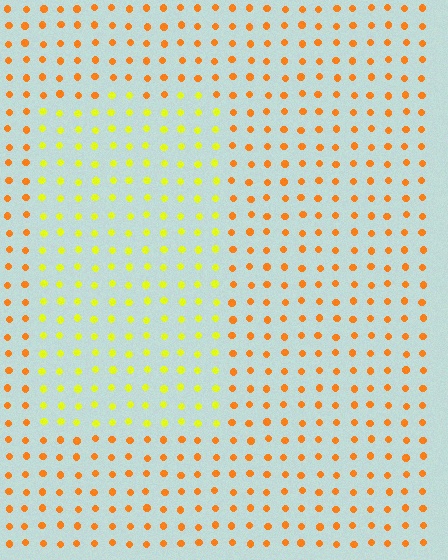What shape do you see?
I see a rectangle.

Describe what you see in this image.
The image is filled with small orange elements in a uniform arrangement. A rectangle-shaped region is visible where the elements are tinted to a slightly different hue, forming a subtle color boundary.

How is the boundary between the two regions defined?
The boundary is defined purely by a slight shift in hue (about 39 degrees). Spacing, size, and orientation are identical on both sides.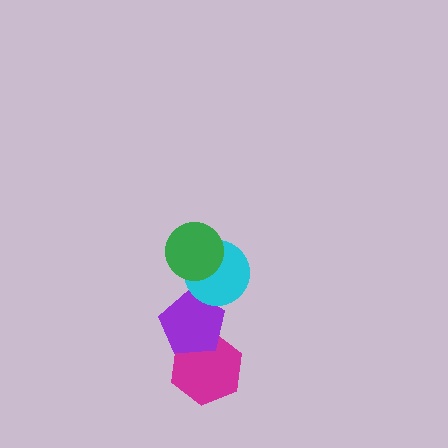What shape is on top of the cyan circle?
The green circle is on top of the cyan circle.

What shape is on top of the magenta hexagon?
The purple pentagon is on top of the magenta hexagon.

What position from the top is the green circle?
The green circle is 1st from the top.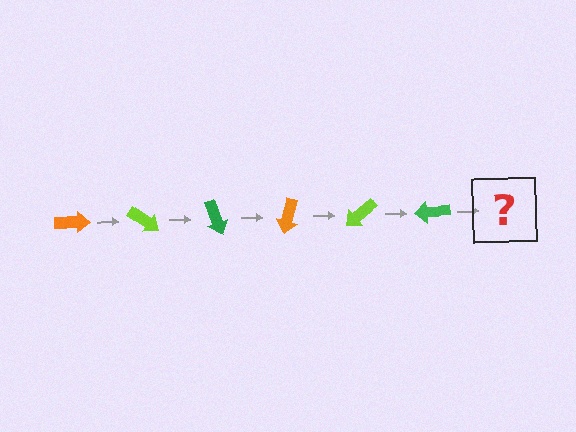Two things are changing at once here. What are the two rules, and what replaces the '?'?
The two rules are that it rotates 35 degrees each step and the color cycles through orange, lime, and green. The '?' should be an orange arrow, rotated 210 degrees from the start.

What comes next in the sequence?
The next element should be an orange arrow, rotated 210 degrees from the start.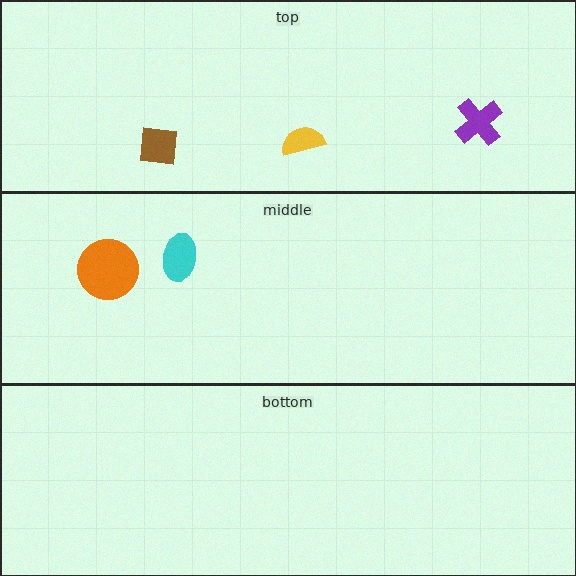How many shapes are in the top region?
3.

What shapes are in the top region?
The yellow semicircle, the purple cross, the brown square.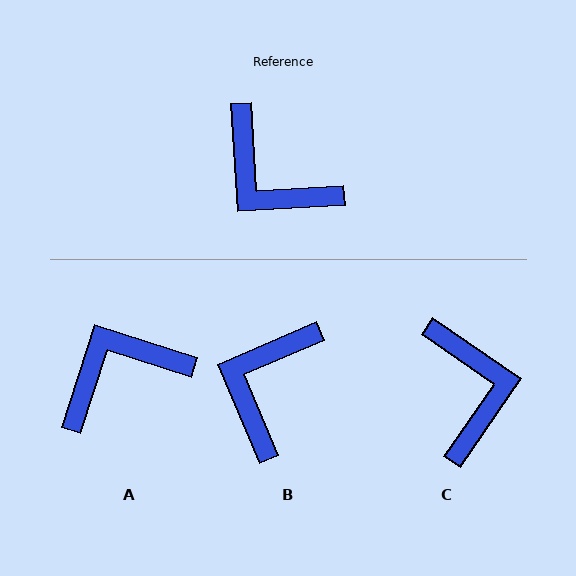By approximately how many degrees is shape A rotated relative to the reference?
Approximately 111 degrees clockwise.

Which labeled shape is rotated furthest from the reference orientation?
C, about 142 degrees away.